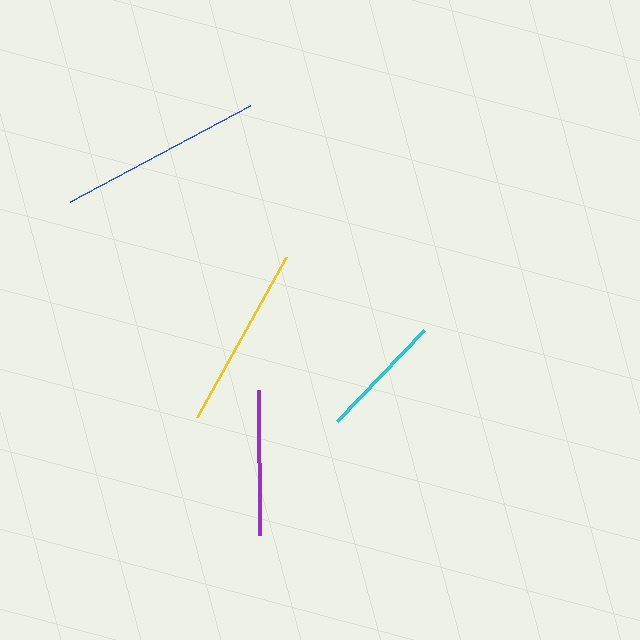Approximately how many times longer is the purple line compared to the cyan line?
The purple line is approximately 1.2 times the length of the cyan line.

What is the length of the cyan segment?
The cyan segment is approximately 126 pixels long.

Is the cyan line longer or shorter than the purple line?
The purple line is longer than the cyan line.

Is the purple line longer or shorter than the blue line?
The blue line is longer than the purple line.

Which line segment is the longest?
The blue line is the longest at approximately 204 pixels.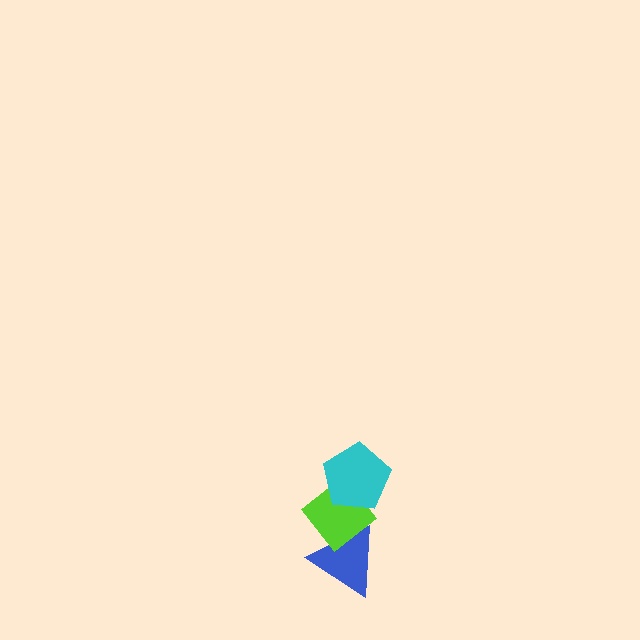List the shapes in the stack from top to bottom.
From top to bottom: the cyan pentagon, the lime diamond, the blue triangle.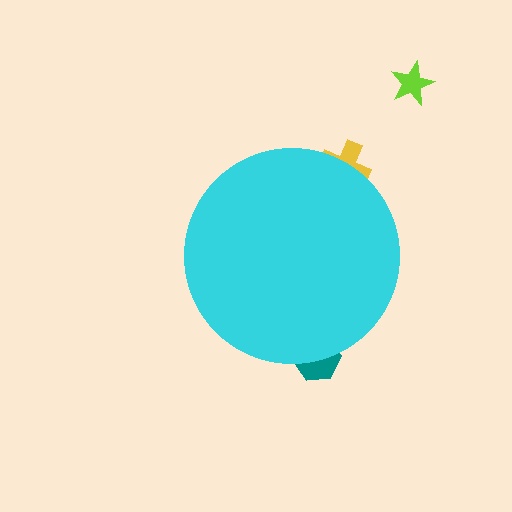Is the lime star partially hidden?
No, the lime star is fully visible.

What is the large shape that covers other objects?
A cyan circle.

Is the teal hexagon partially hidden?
Yes, the teal hexagon is partially hidden behind the cyan circle.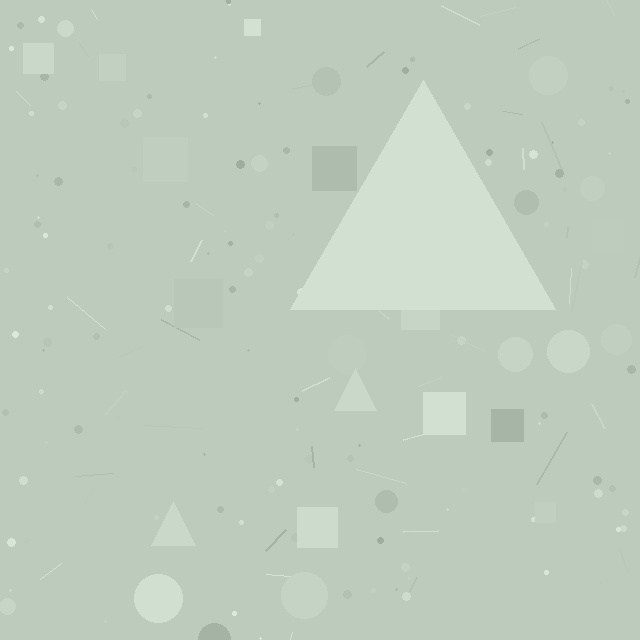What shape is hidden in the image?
A triangle is hidden in the image.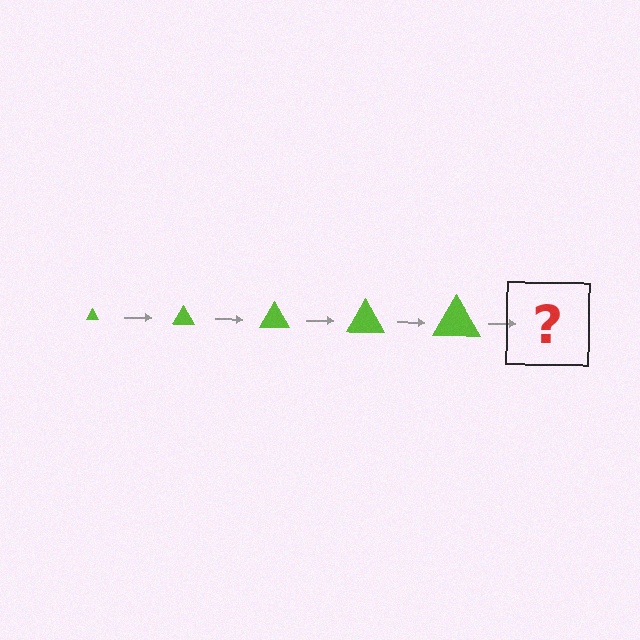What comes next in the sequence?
The next element should be a lime triangle, larger than the previous one.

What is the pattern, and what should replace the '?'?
The pattern is that the triangle gets progressively larger each step. The '?' should be a lime triangle, larger than the previous one.